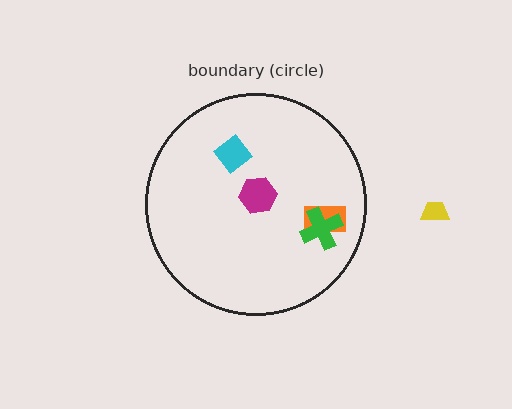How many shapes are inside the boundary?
4 inside, 1 outside.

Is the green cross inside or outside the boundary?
Inside.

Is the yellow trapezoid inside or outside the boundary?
Outside.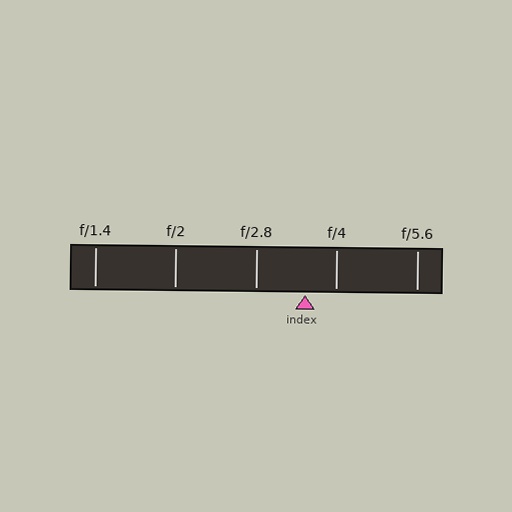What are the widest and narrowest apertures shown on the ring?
The widest aperture shown is f/1.4 and the narrowest is f/5.6.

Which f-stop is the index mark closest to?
The index mark is closest to f/4.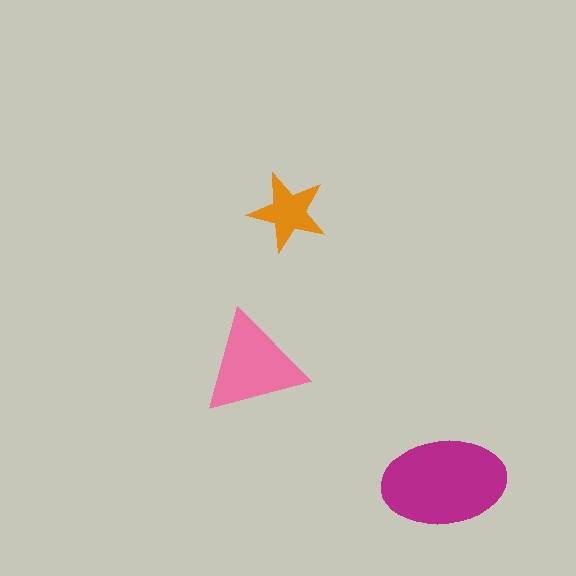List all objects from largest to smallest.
The magenta ellipse, the pink triangle, the orange star.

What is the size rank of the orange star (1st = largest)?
3rd.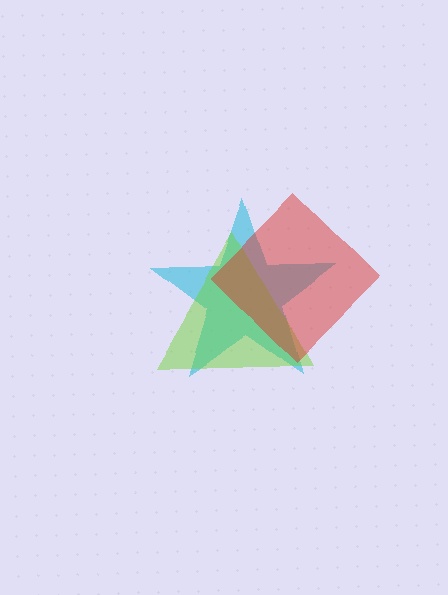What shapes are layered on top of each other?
The layered shapes are: a cyan star, a lime triangle, a red diamond.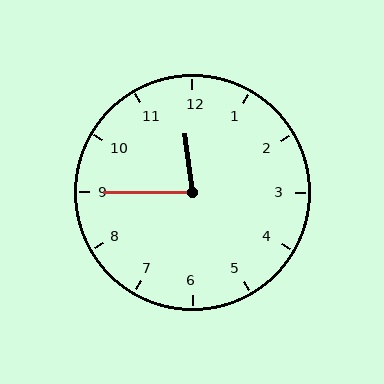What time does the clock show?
11:45.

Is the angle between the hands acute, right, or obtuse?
It is acute.